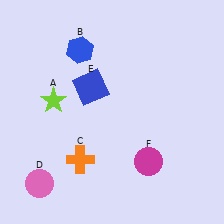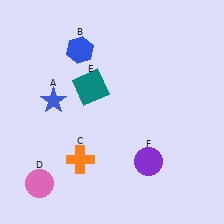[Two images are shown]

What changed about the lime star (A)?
In Image 1, A is lime. In Image 2, it changed to blue.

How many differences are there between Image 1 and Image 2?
There are 3 differences between the two images.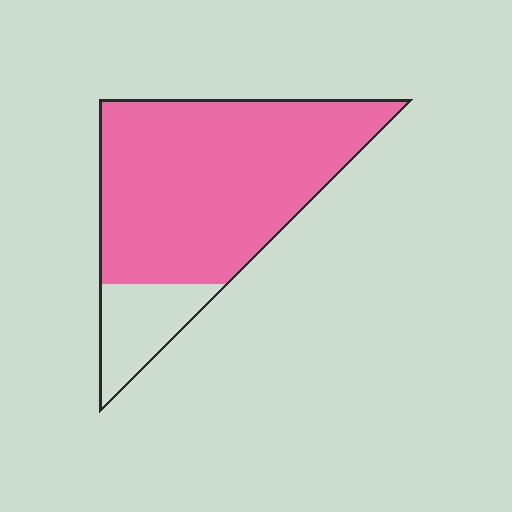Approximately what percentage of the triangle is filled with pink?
Approximately 85%.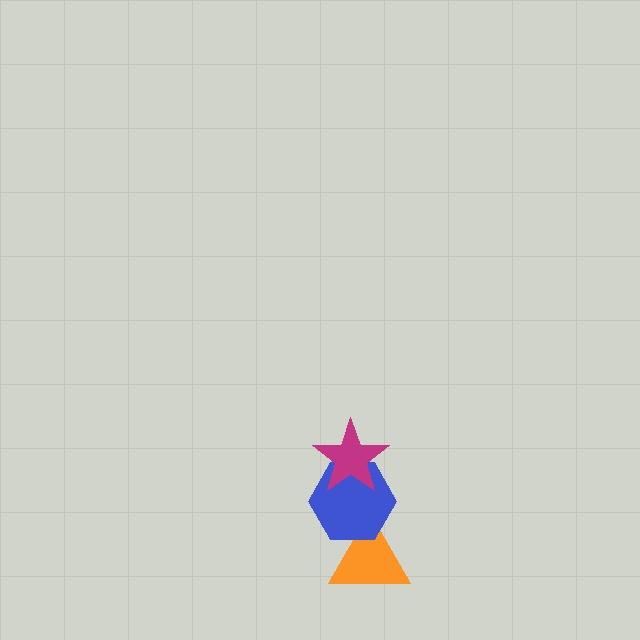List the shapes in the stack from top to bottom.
From top to bottom: the magenta star, the blue hexagon, the orange triangle.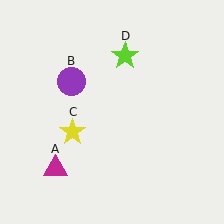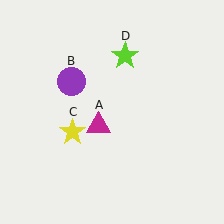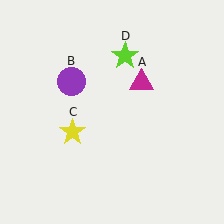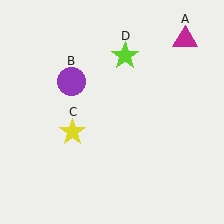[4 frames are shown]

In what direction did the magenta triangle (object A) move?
The magenta triangle (object A) moved up and to the right.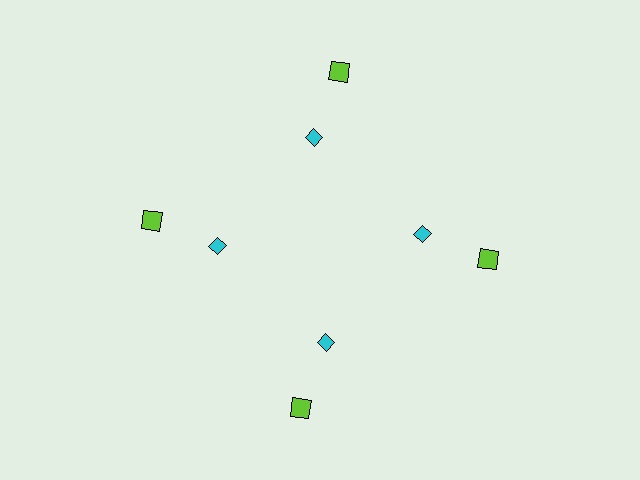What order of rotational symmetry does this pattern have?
This pattern has 4-fold rotational symmetry.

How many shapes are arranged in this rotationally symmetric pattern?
There are 8 shapes, arranged in 4 groups of 2.